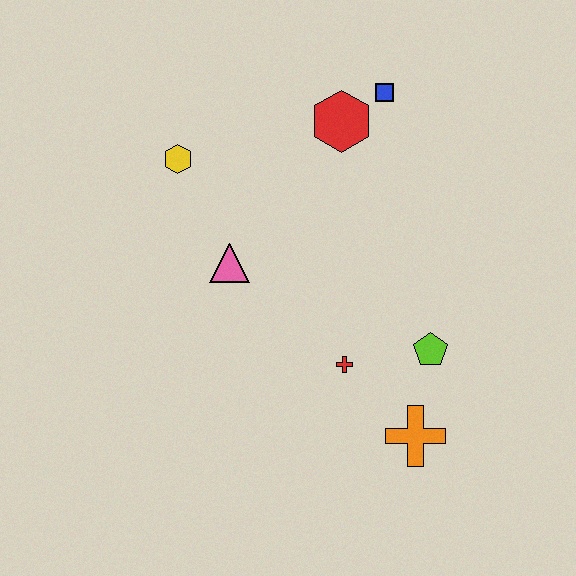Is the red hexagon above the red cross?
Yes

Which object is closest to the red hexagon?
The blue square is closest to the red hexagon.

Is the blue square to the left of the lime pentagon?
Yes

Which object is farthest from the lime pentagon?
The yellow hexagon is farthest from the lime pentagon.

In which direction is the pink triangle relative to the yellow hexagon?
The pink triangle is below the yellow hexagon.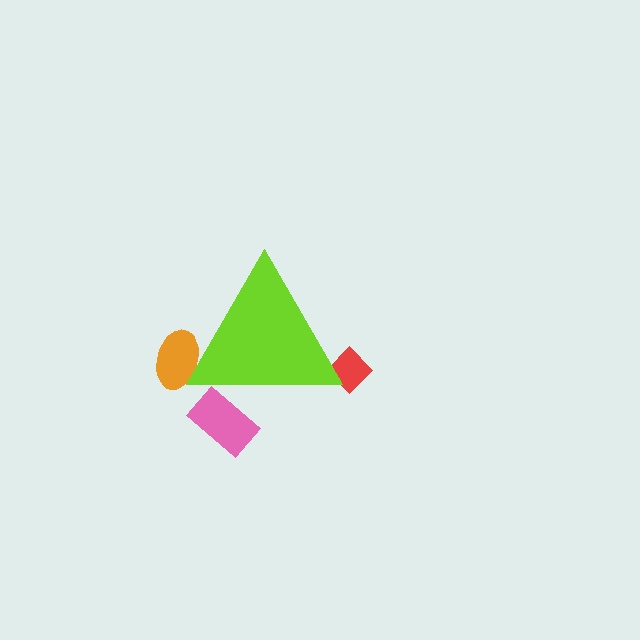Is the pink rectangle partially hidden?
Yes, the pink rectangle is partially hidden behind the lime triangle.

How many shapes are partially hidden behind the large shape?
3 shapes are partially hidden.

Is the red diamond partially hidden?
Yes, the red diamond is partially hidden behind the lime triangle.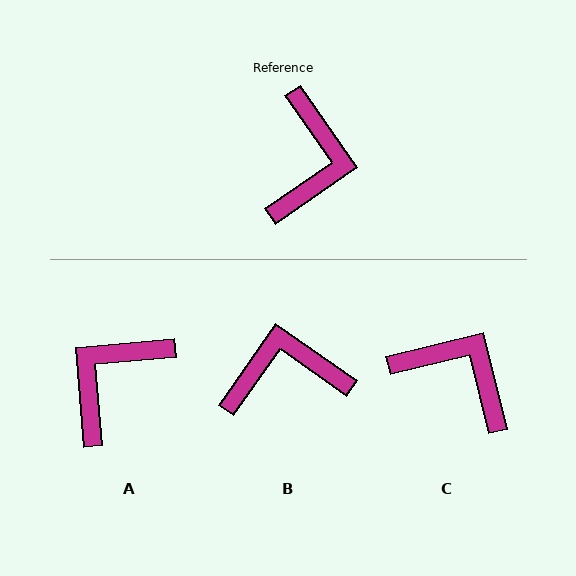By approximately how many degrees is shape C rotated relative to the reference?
Approximately 69 degrees counter-clockwise.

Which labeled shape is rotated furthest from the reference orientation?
A, about 150 degrees away.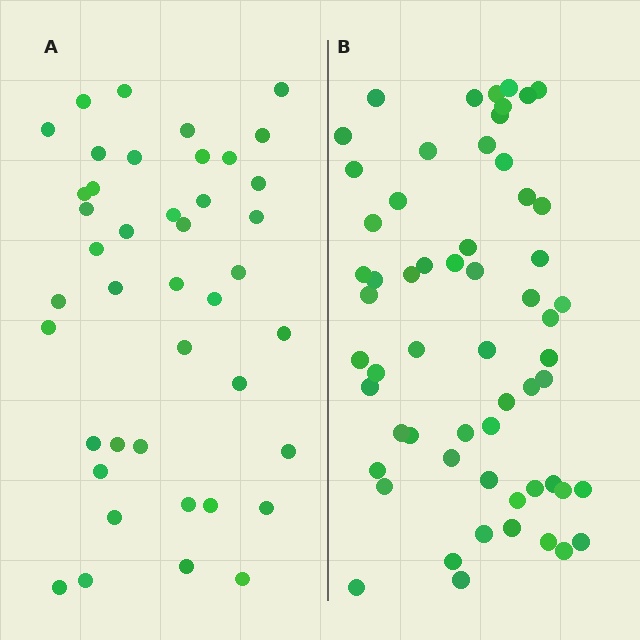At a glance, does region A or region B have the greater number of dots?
Region B (the right region) has more dots.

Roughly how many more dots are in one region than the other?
Region B has approximately 15 more dots than region A.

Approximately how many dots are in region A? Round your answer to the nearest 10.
About 40 dots. (The exact count is 42, which rounds to 40.)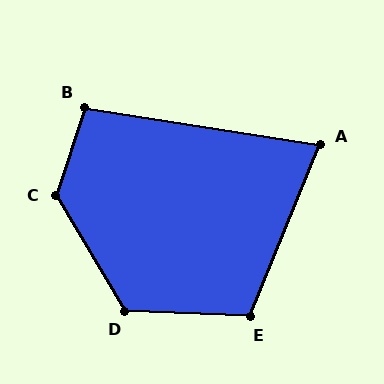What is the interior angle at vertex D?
Approximately 123 degrees (obtuse).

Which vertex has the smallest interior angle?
A, at approximately 77 degrees.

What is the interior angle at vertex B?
Approximately 99 degrees (obtuse).